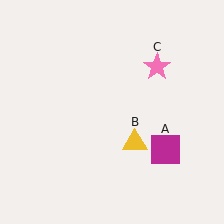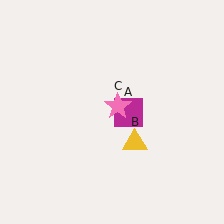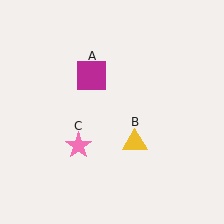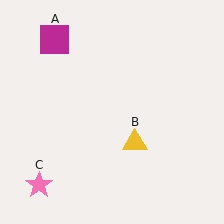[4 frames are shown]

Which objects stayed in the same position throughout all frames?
Yellow triangle (object B) remained stationary.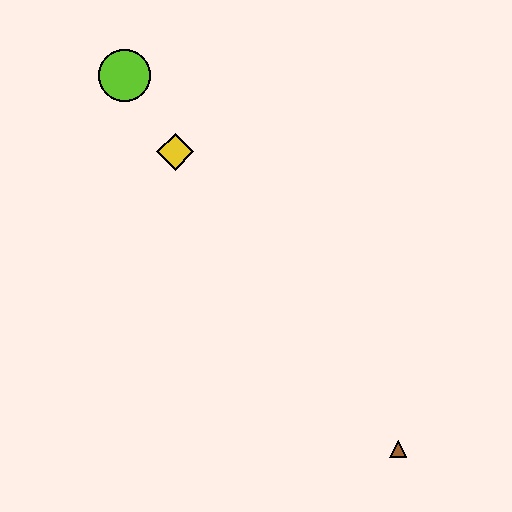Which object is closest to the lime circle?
The yellow diamond is closest to the lime circle.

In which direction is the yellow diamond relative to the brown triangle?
The yellow diamond is above the brown triangle.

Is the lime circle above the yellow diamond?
Yes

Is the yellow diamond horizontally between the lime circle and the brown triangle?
Yes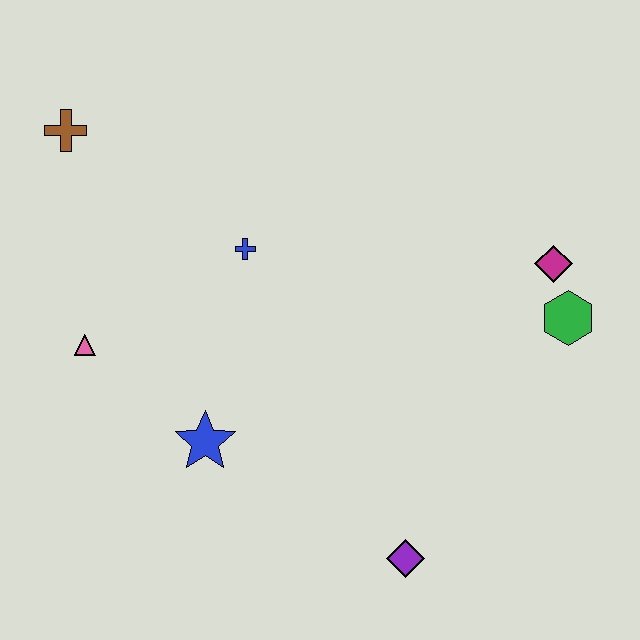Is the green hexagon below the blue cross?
Yes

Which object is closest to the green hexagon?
The magenta diamond is closest to the green hexagon.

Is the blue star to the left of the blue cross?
Yes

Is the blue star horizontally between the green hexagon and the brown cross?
Yes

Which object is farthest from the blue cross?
The purple diamond is farthest from the blue cross.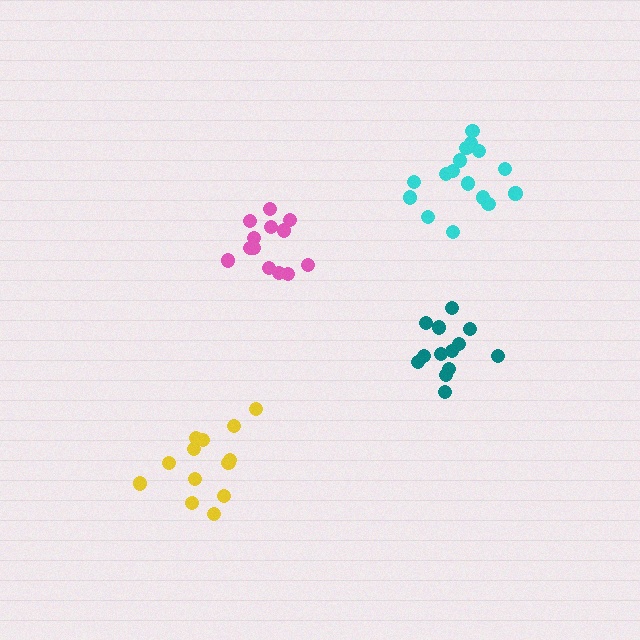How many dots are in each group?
Group 1: 13 dots, Group 2: 13 dots, Group 3: 17 dots, Group 4: 13 dots (56 total).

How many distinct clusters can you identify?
There are 4 distinct clusters.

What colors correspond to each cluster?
The clusters are colored: pink, teal, cyan, yellow.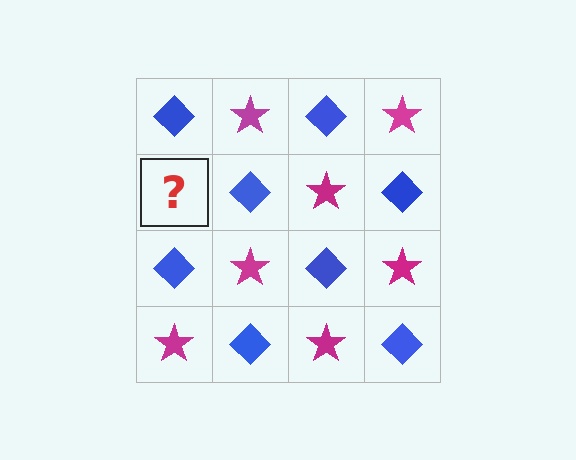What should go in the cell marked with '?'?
The missing cell should contain a magenta star.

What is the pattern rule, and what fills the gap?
The rule is that it alternates blue diamond and magenta star in a checkerboard pattern. The gap should be filled with a magenta star.